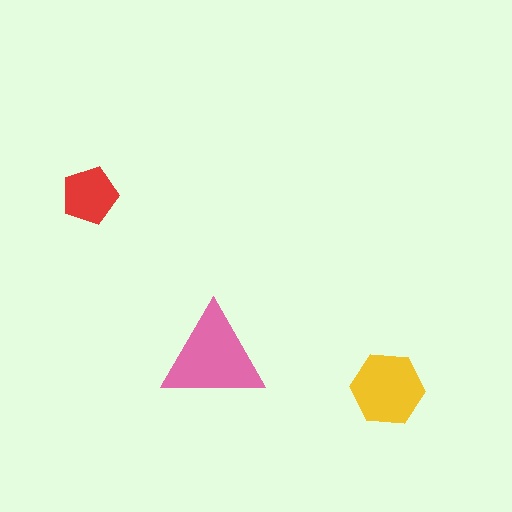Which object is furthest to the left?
The red pentagon is leftmost.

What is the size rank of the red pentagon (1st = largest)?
3rd.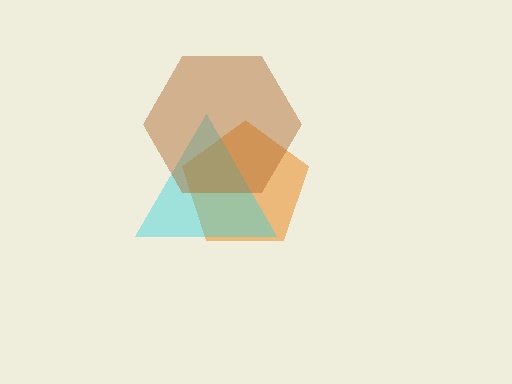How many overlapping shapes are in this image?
There are 3 overlapping shapes in the image.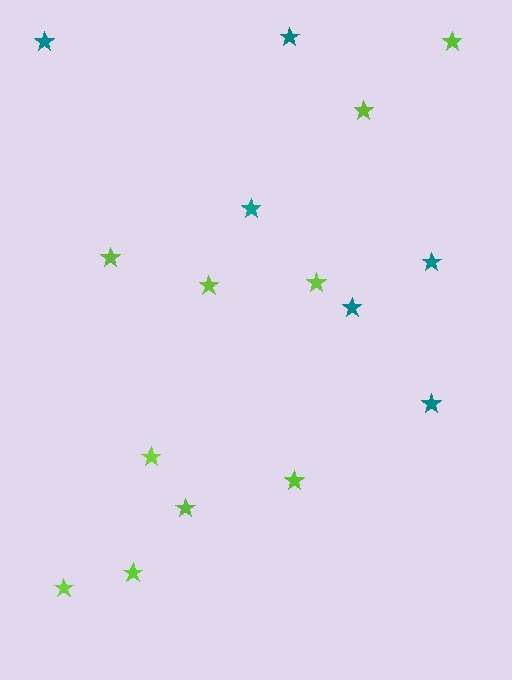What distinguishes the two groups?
There are 2 groups: one group of teal stars (6) and one group of lime stars (10).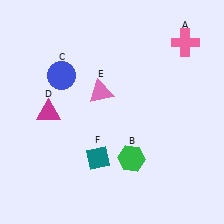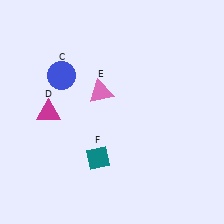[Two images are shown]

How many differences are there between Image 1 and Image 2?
There are 2 differences between the two images.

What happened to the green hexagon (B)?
The green hexagon (B) was removed in Image 2. It was in the bottom-right area of Image 1.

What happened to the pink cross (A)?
The pink cross (A) was removed in Image 2. It was in the top-right area of Image 1.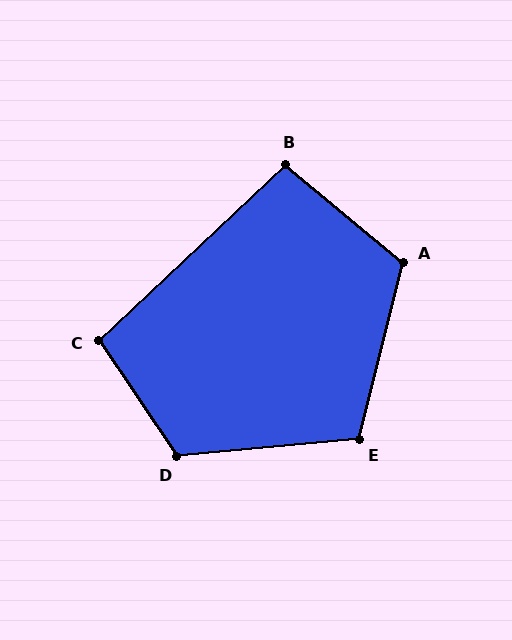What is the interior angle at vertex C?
Approximately 100 degrees (obtuse).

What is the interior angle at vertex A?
Approximately 116 degrees (obtuse).